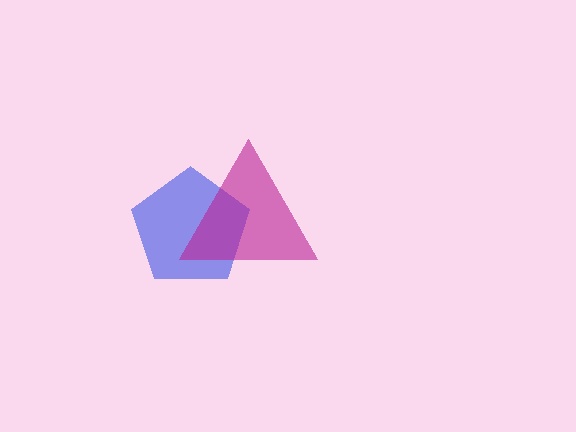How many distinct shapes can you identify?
There are 2 distinct shapes: a blue pentagon, a magenta triangle.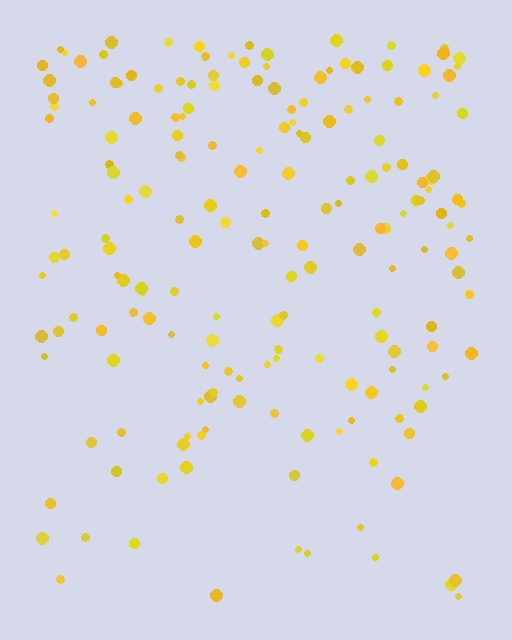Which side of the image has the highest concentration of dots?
The top.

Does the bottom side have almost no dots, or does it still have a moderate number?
Still a moderate number, just noticeably fewer than the top.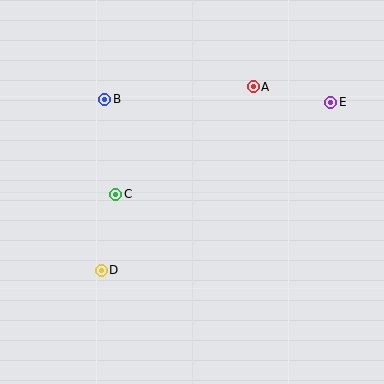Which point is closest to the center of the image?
Point C at (116, 194) is closest to the center.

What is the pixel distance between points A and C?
The distance between A and C is 174 pixels.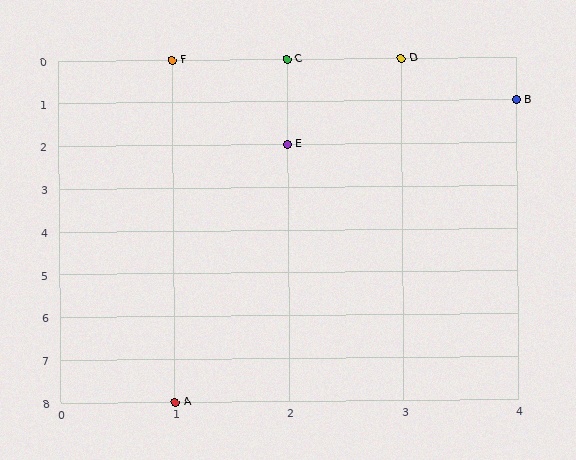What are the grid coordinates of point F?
Point F is at grid coordinates (1, 0).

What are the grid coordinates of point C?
Point C is at grid coordinates (2, 0).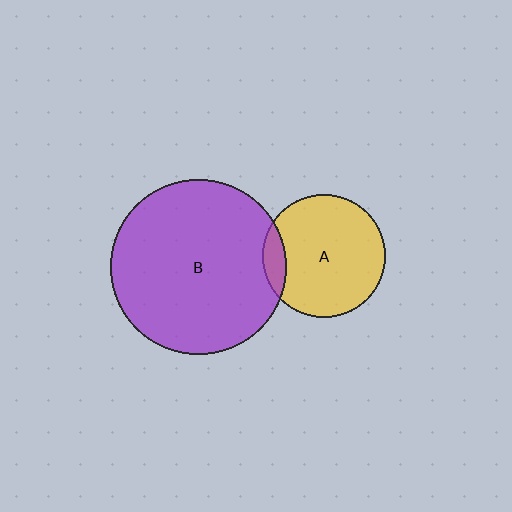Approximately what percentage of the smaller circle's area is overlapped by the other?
Approximately 10%.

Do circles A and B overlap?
Yes.